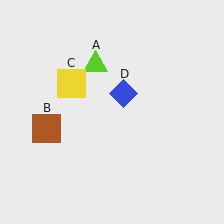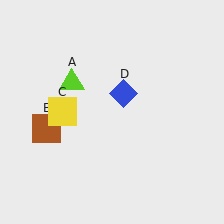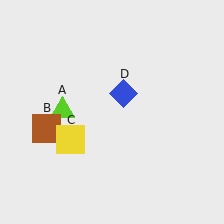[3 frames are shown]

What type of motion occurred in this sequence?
The lime triangle (object A), yellow square (object C) rotated counterclockwise around the center of the scene.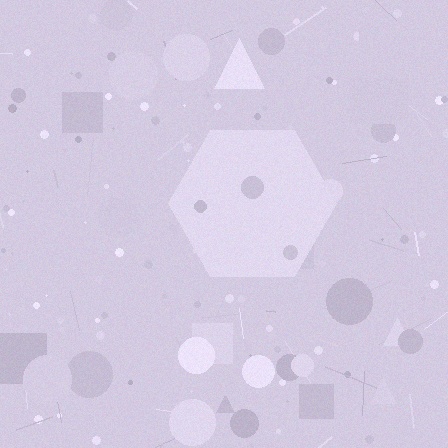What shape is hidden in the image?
A hexagon is hidden in the image.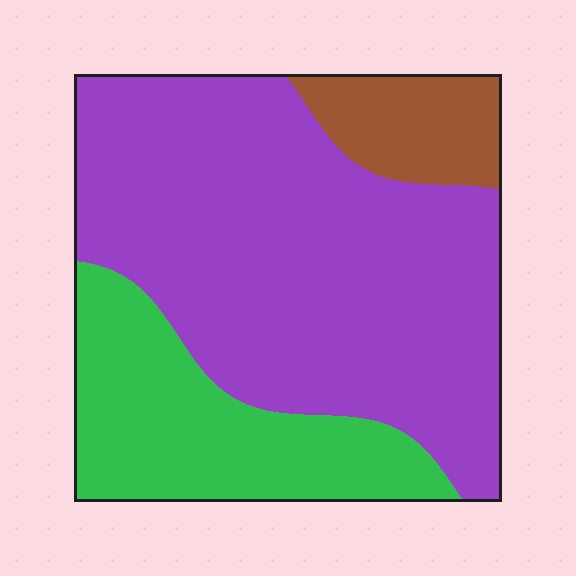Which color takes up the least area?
Brown, at roughly 10%.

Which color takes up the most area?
Purple, at roughly 65%.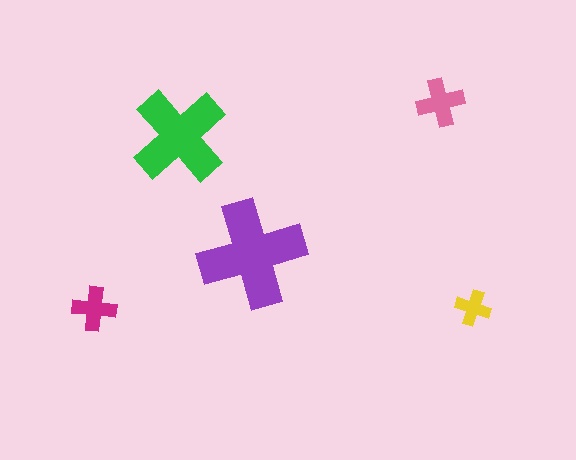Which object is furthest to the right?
The yellow cross is rightmost.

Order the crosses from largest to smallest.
the purple one, the green one, the pink one, the magenta one, the yellow one.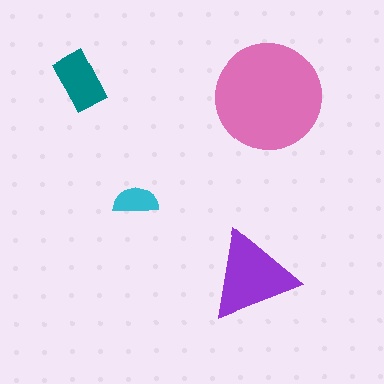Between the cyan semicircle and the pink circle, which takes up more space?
The pink circle.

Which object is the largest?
The pink circle.